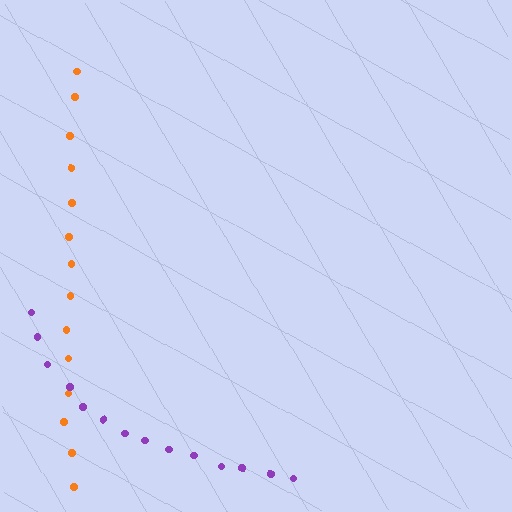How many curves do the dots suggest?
There are 2 distinct paths.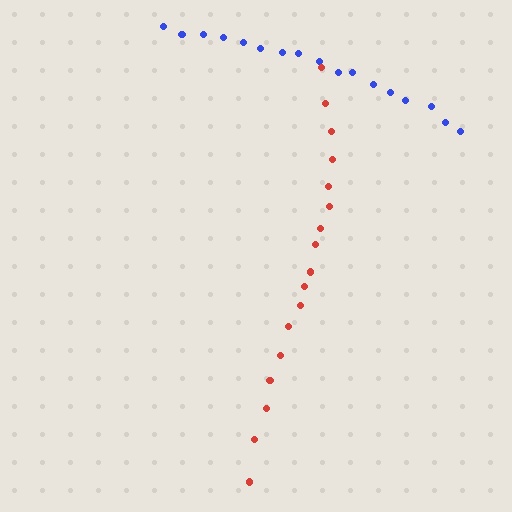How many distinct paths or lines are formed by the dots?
There are 2 distinct paths.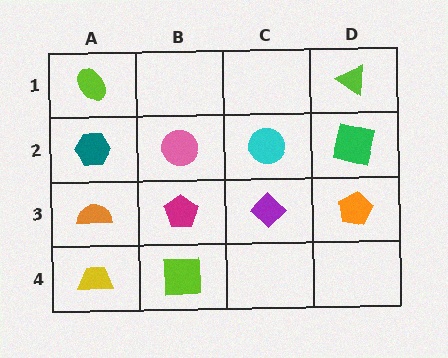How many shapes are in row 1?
2 shapes.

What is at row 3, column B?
A magenta pentagon.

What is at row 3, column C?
A purple diamond.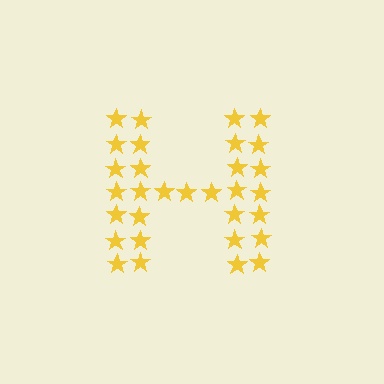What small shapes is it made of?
It is made of small stars.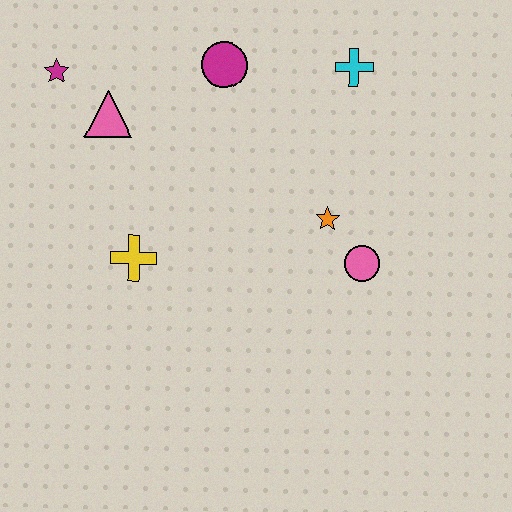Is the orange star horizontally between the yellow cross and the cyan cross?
Yes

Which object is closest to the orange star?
The pink circle is closest to the orange star.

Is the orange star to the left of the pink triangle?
No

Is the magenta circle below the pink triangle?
No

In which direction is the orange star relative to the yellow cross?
The orange star is to the right of the yellow cross.